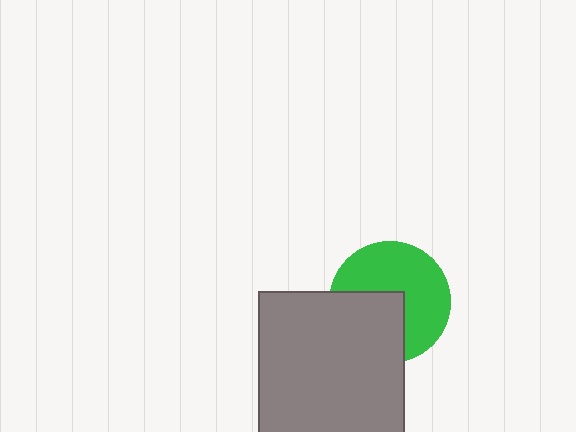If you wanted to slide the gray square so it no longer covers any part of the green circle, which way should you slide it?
Slide it toward the lower-left — that is the most direct way to separate the two shapes.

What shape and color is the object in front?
The object in front is a gray square.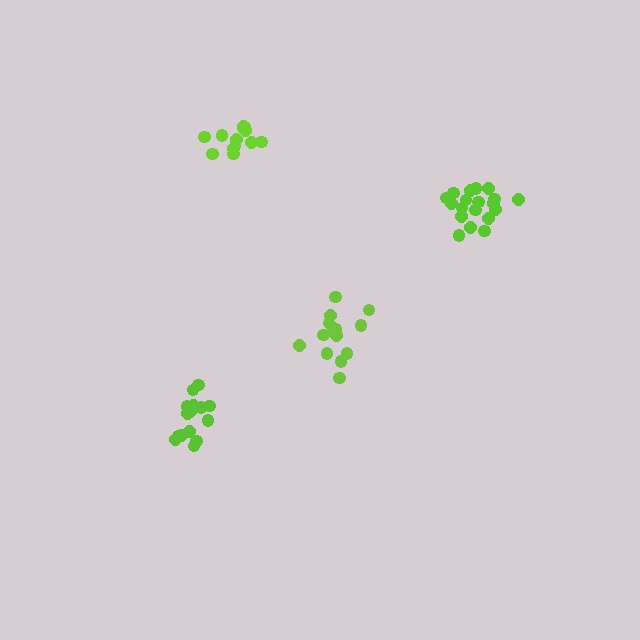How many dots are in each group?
Group 1: 13 dots, Group 2: 19 dots, Group 3: 16 dots, Group 4: 15 dots (63 total).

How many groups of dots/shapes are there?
There are 4 groups.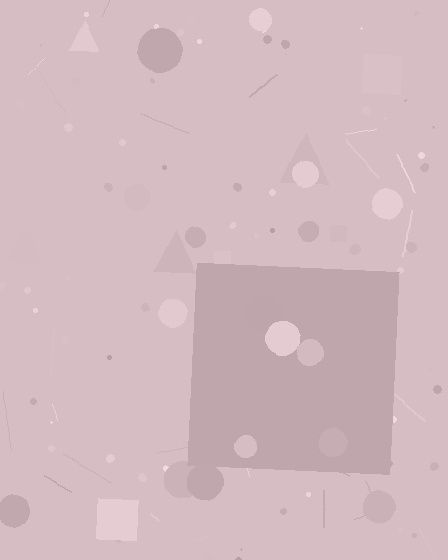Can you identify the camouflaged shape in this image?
The camouflaged shape is a square.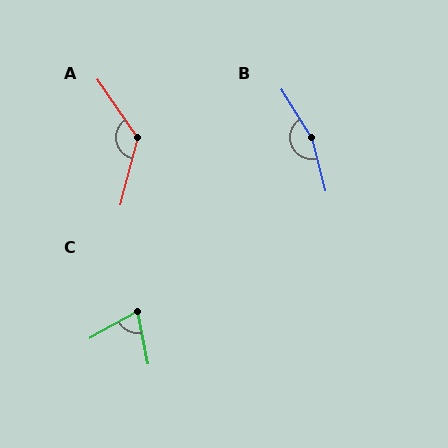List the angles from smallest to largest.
C (72°), A (131°), B (162°).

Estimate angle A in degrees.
Approximately 131 degrees.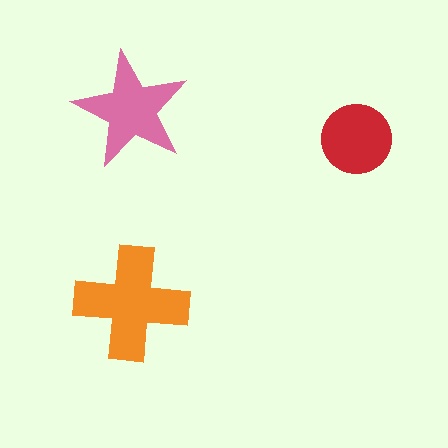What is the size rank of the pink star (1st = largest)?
2nd.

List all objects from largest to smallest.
The orange cross, the pink star, the red circle.